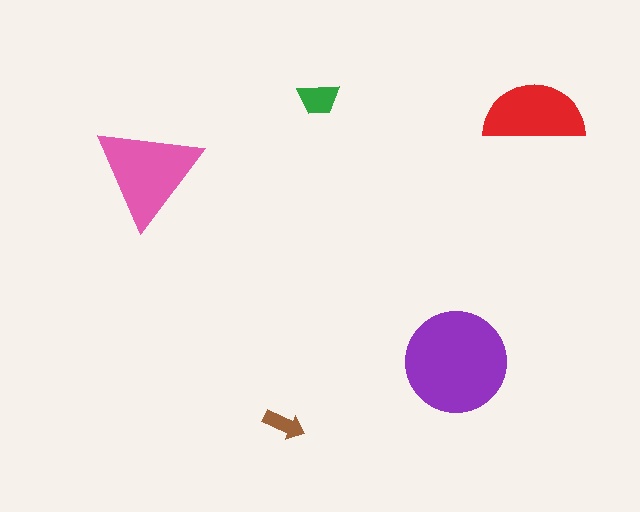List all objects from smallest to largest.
The brown arrow, the green trapezoid, the red semicircle, the pink triangle, the purple circle.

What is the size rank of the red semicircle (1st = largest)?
3rd.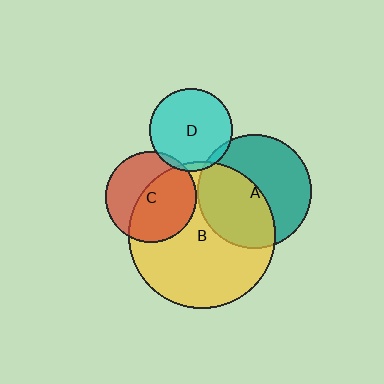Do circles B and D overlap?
Yes.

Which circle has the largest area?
Circle B (yellow).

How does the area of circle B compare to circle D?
Approximately 3.1 times.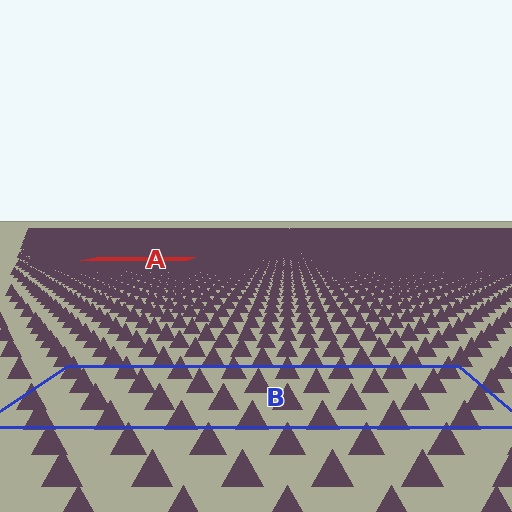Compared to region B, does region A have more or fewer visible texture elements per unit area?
Region A has more texture elements per unit area — they are packed more densely because it is farther away.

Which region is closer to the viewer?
Region B is closer. The texture elements there are larger and more spread out.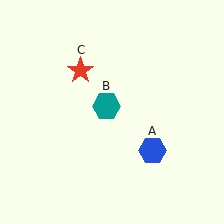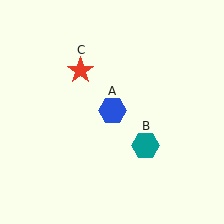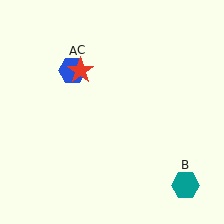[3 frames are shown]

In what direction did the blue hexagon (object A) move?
The blue hexagon (object A) moved up and to the left.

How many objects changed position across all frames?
2 objects changed position: blue hexagon (object A), teal hexagon (object B).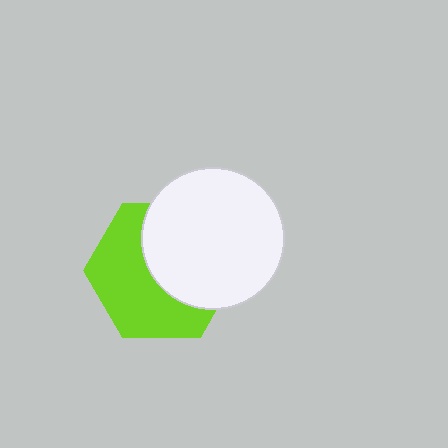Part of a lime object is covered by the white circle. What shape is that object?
It is a hexagon.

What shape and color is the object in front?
The object in front is a white circle.